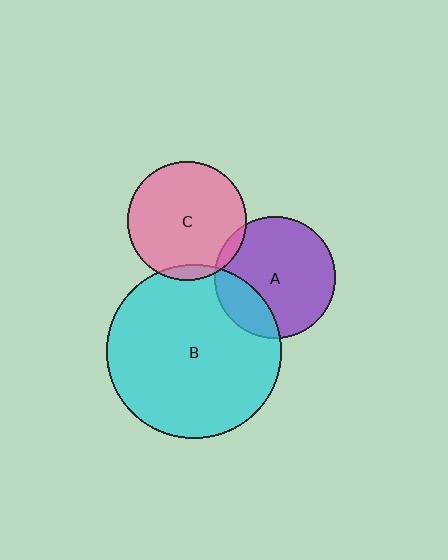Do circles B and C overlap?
Yes.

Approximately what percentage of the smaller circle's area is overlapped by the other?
Approximately 5%.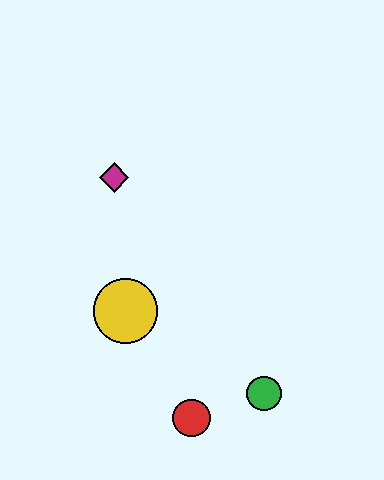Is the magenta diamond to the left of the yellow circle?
Yes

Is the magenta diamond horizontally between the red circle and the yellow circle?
No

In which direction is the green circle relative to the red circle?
The green circle is to the right of the red circle.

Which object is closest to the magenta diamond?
The yellow circle is closest to the magenta diamond.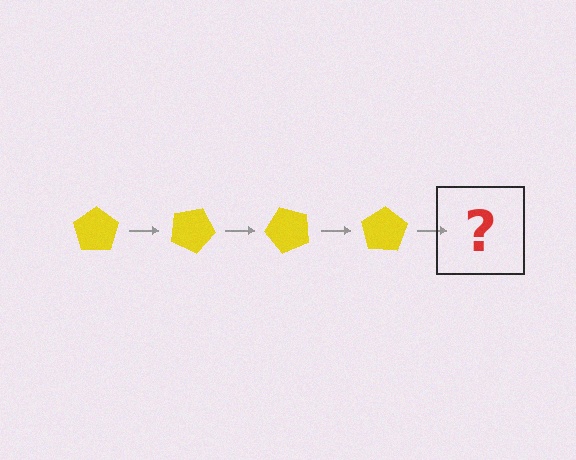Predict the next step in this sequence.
The next step is a yellow pentagon rotated 100 degrees.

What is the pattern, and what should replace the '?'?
The pattern is that the pentagon rotates 25 degrees each step. The '?' should be a yellow pentagon rotated 100 degrees.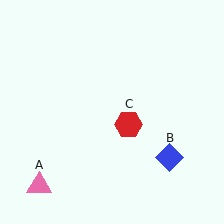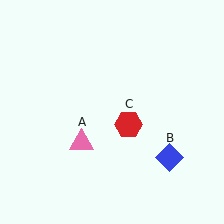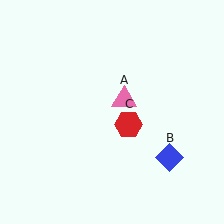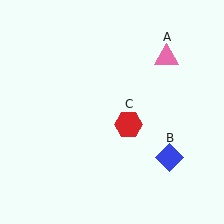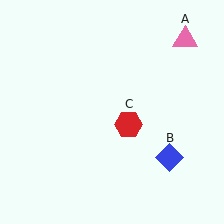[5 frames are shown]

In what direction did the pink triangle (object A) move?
The pink triangle (object A) moved up and to the right.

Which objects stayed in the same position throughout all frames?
Blue diamond (object B) and red hexagon (object C) remained stationary.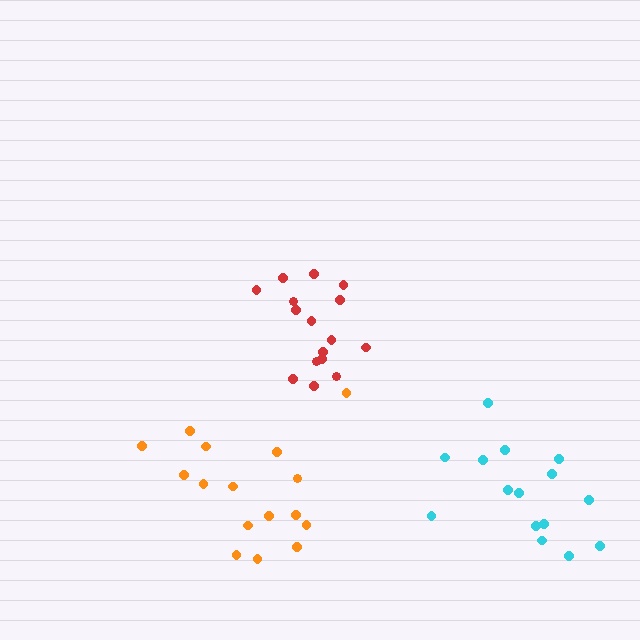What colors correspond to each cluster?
The clusters are colored: red, orange, cyan.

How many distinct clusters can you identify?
There are 3 distinct clusters.